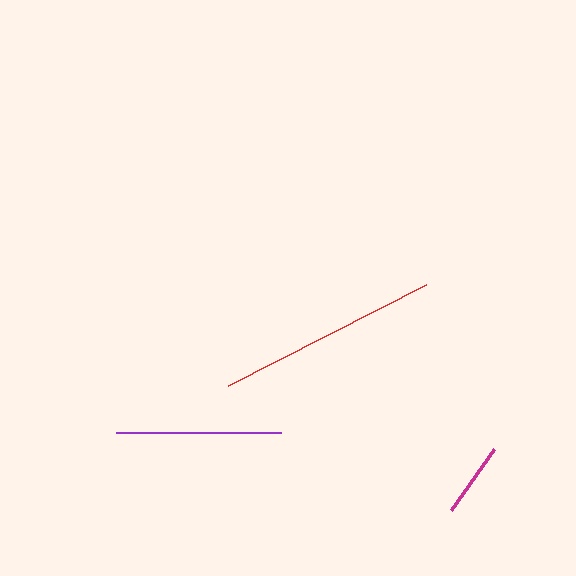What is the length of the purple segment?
The purple segment is approximately 165 pixels long.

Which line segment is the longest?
The red line is the longest at approximately 222 pixels.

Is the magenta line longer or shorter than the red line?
The red line is longer than the magenta line.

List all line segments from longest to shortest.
From longest to shortest: red, purple, magenta.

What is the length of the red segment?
The red segment is approximately 222 pixels long.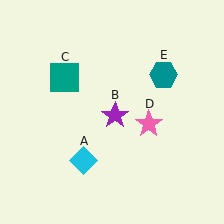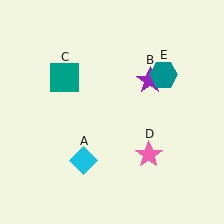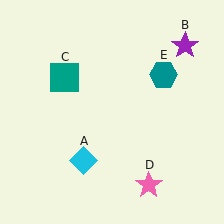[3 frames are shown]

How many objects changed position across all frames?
2 objects changed position: purple star (object B), pink star (object D).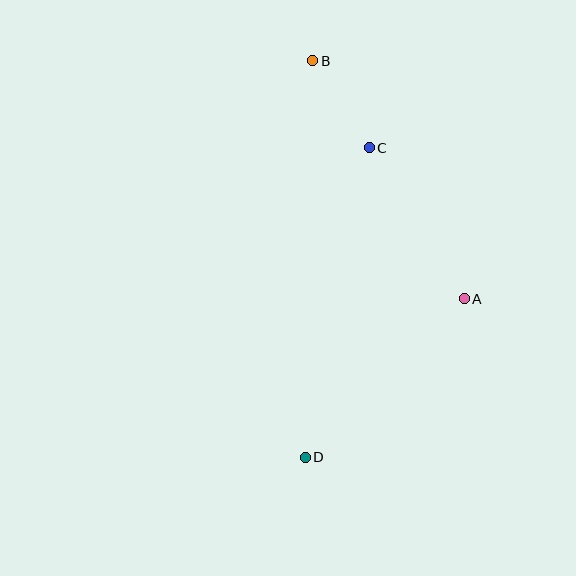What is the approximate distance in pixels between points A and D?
The distance between A and D is approximately 224 pixels.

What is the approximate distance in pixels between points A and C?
The distance between A and C is approximately 178 pixels.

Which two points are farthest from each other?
Points B and D are farthest from each other.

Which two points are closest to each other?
Points B and C are closest to each other.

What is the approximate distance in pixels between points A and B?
The distance between A and B is approximately 282 pixels.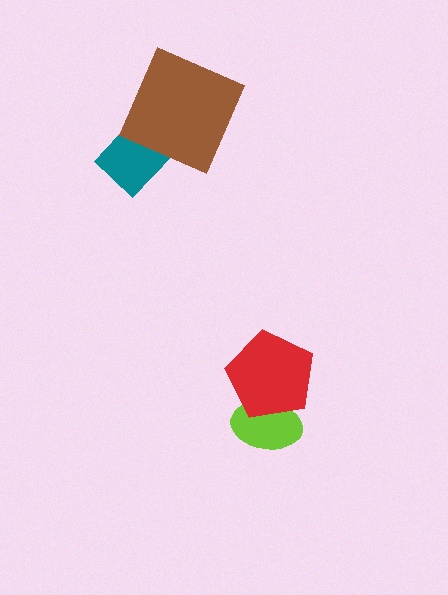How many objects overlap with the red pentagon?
1 object overlaps with the red pentagon.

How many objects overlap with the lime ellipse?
1 object overlaps with the lime ellipse.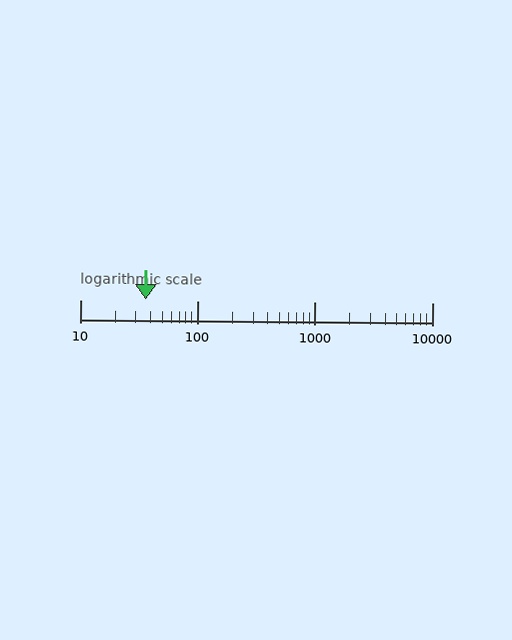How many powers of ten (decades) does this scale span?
The scale spans 3 decades, from 10 to 10000.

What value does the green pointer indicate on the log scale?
The pointer indicates approximately 36.